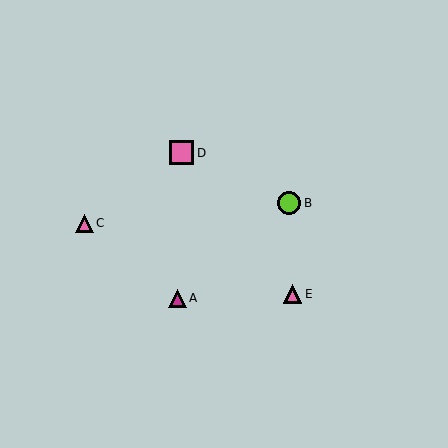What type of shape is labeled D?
Shape D is a pink square.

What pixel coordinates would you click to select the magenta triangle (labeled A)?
Click at (177, 298) to select the magenta triangle A.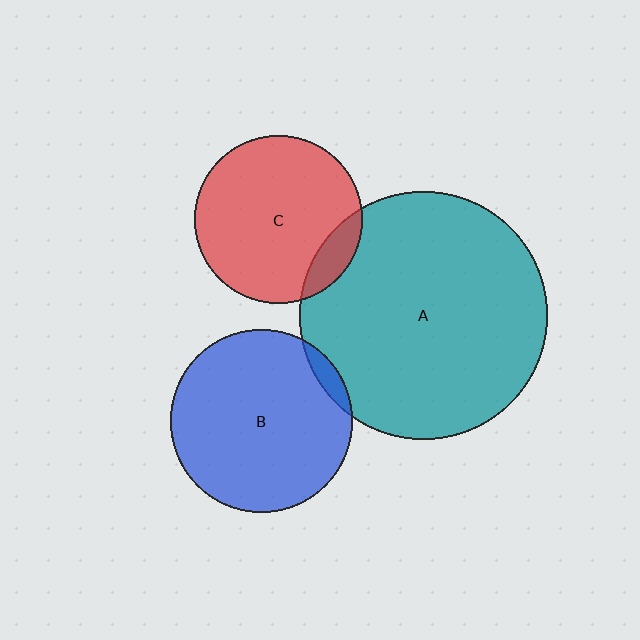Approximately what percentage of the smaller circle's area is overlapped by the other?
Approximately 5%.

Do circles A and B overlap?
Yes.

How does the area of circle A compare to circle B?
Approximately 1.8 times.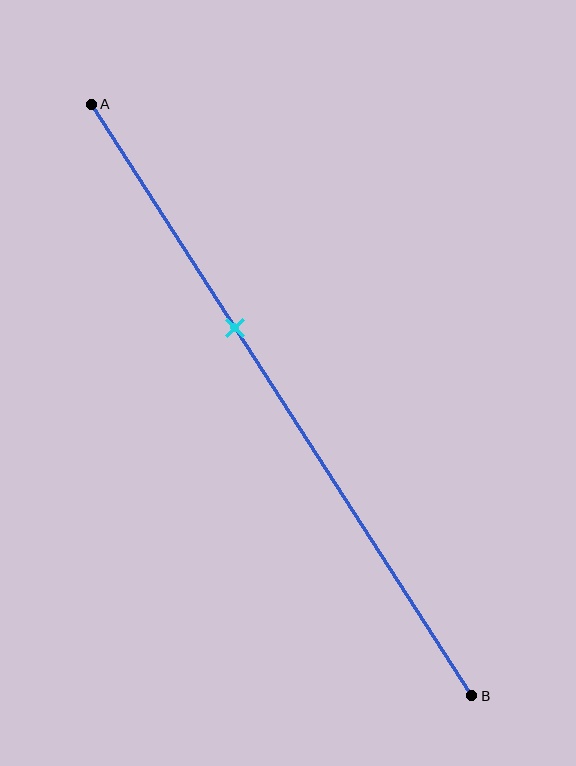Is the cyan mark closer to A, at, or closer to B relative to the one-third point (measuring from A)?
The cyan mark is closer to point B than the one-third point of segment AB.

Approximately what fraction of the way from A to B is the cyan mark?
The cyan mark is approximately 40% of the way from A to B.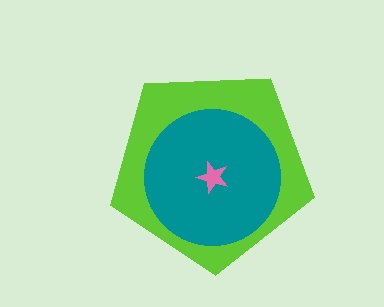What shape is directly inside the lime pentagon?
The teal circle.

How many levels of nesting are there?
3.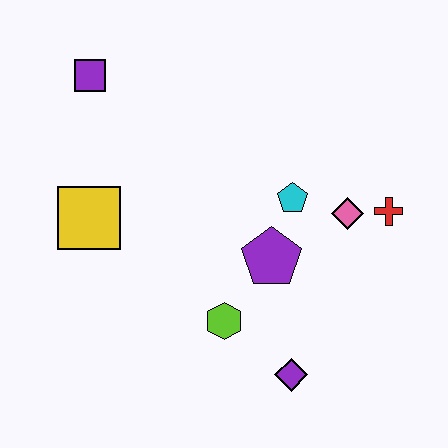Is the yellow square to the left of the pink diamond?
Yes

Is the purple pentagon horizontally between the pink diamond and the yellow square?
Yes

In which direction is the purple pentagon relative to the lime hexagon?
The purple pentagon is above the lime hexagon.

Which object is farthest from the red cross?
The purple square is farthest from the red cross.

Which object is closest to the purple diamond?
The lime hexagon is closest to the purple diamond.